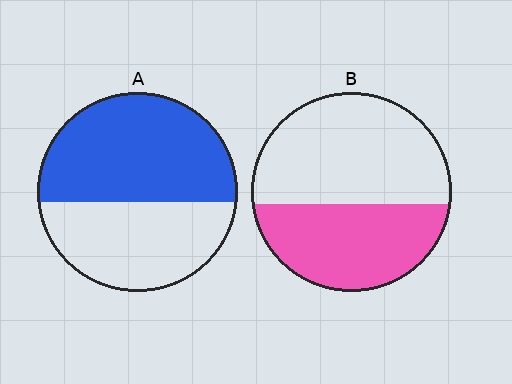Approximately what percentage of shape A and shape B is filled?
A is approximately 55% and B is approximately 40%.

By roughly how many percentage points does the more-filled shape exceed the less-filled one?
By roughly 15 percentage points (A over B).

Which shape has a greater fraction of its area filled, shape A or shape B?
Shape A.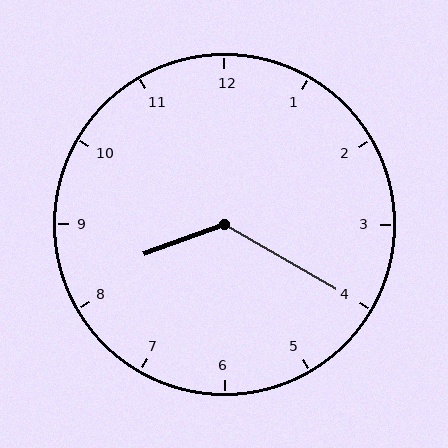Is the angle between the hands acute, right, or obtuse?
It is obtuse.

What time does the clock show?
8:20.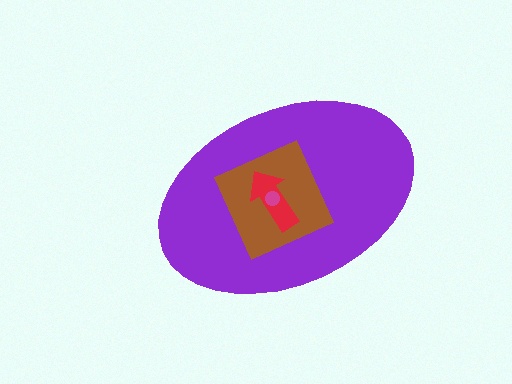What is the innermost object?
The magenta circle.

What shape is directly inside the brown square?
The red arrow.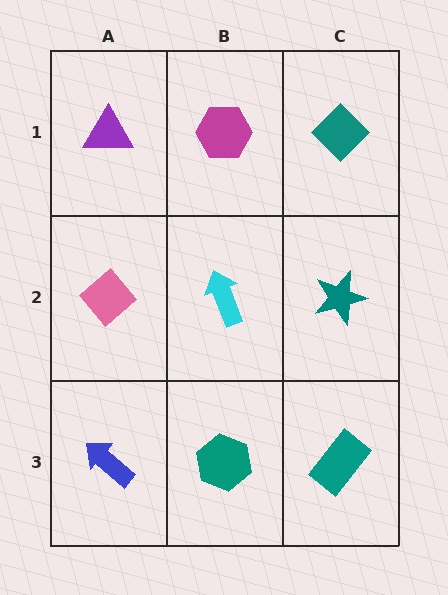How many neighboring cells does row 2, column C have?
3.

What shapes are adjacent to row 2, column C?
A teal diamond (row 1, column C), a teal rectangle (row 3, column C), a cyan arrow (row 2, column B).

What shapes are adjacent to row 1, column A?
A pink diamond (row 2, column A), a magenta hexagon (row 1, column B).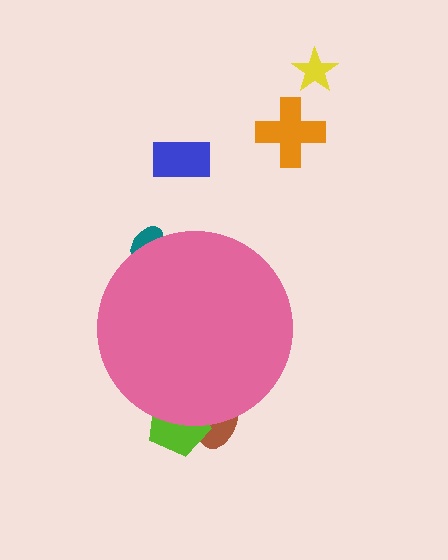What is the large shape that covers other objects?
A pink circle.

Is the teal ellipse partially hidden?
Yes, the teal ellipse is partially hidden behind the pink circle.